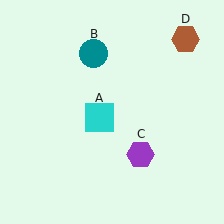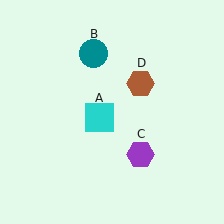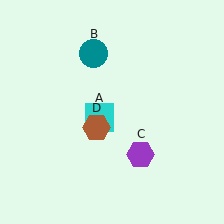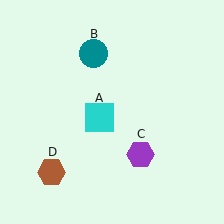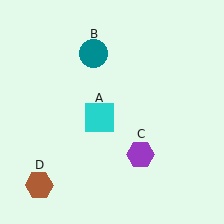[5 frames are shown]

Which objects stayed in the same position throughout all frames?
Cyan square (object A) and teal circle (object B) and purple hexagon (object C) remained stationary.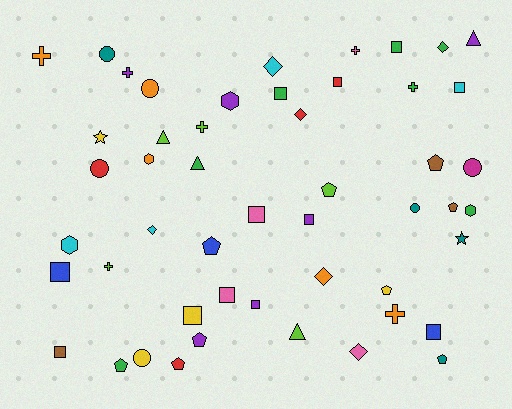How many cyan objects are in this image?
There are 4 cyan objects.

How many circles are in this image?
There are 6 circles.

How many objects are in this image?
There are 50 objects.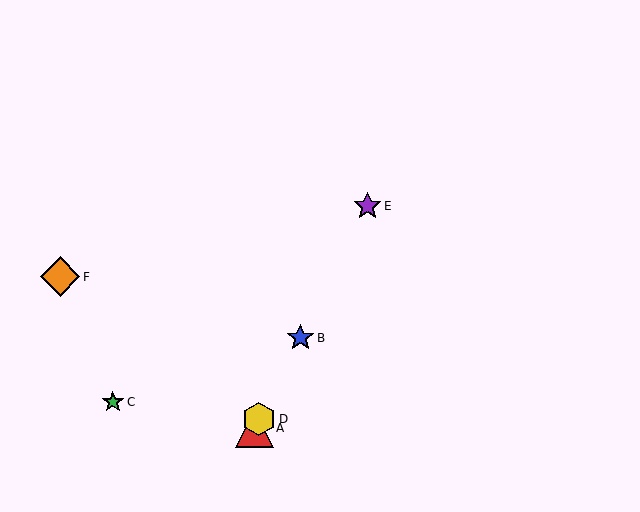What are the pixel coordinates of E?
Object E is at (367, 206).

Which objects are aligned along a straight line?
Objects A, B, D, E are aligned along a straight line.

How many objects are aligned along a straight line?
4 objects (A, B, D, E) are aligned along a straight line.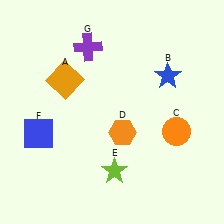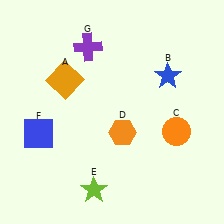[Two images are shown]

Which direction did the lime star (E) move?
The lime star (E) moved left.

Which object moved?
The lime star (E) moved left.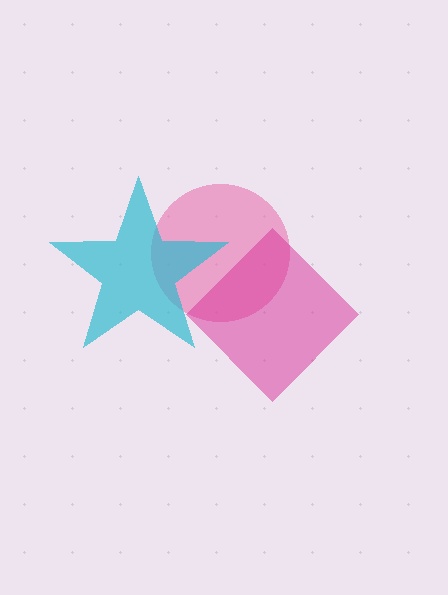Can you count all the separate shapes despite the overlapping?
Yes, there are 3 separate shapes.